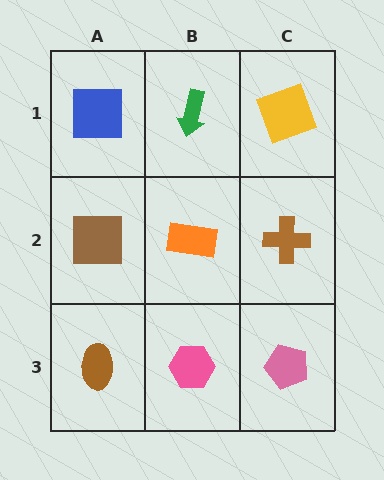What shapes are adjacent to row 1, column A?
A brown square (row 2, column A), a green arrow (row 1, column B).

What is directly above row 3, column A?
A brown square.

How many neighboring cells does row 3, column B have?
3.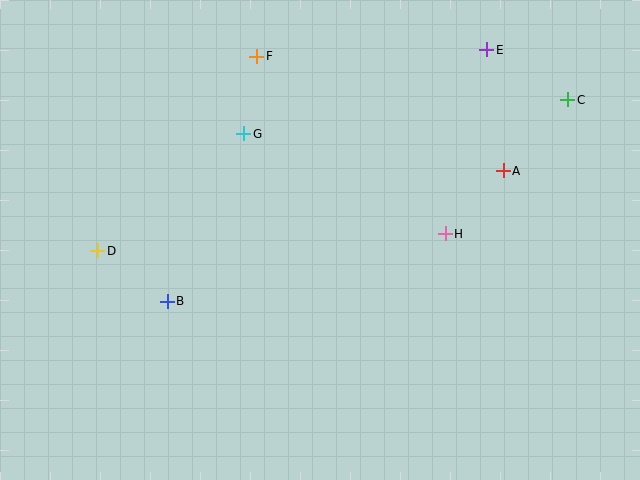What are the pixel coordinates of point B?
Point B is at (167, 301).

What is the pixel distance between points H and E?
The distance between H and E is 189 pixels.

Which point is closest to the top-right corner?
Point C is closest to the top-right corner.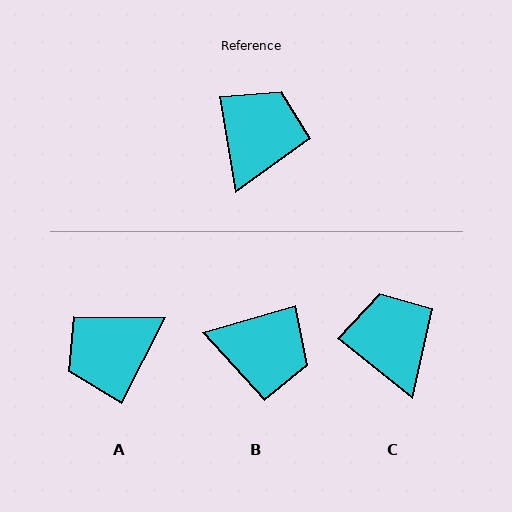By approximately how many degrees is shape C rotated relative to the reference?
Approximately 42 degrees counter-clockwise.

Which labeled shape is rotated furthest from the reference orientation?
A, about 143 degrees away.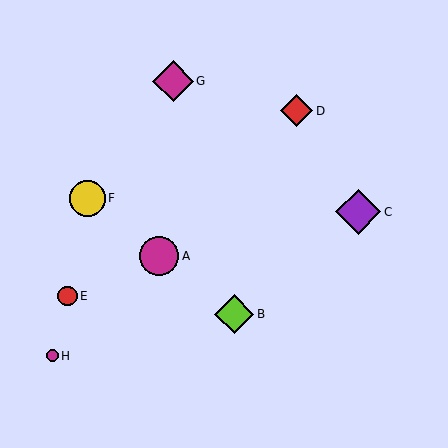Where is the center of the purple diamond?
The center of the purple diamond is at (358, 212).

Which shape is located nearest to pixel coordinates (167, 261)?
The magenta circle (labeled A) at (159, 256) is nearest to that location.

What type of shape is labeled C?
Shape C is a purple diamond.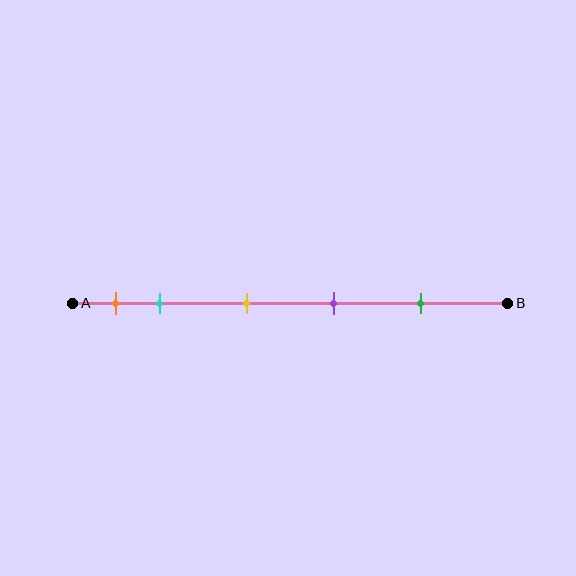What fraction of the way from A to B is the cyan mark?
The cyan mark is approximately 20% (0.2) of the way from A to B.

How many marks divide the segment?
There are 5 marks dividing the segment.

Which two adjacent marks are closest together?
The orange and cyan marks are the closest adjacent pair.